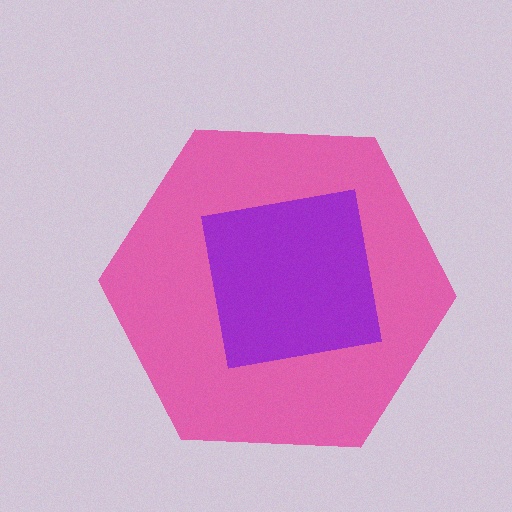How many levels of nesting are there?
2.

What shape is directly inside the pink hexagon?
The purple square.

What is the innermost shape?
The purple square.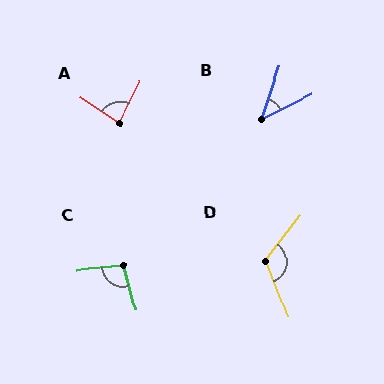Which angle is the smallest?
B, at approximately 45 degrees.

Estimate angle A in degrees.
Approximately 83 degrees.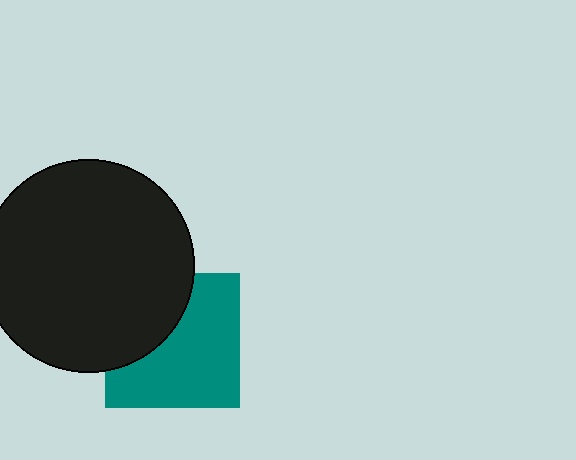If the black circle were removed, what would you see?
You would see the complete teal square.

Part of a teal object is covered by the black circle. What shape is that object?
It is a square.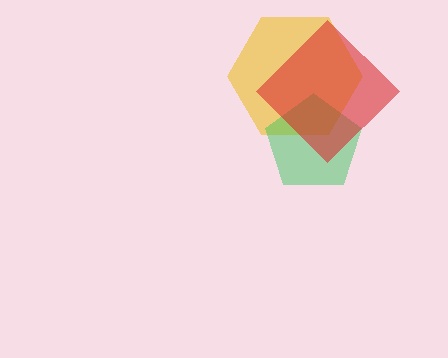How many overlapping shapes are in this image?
There are 3 overlapping shapes in the image.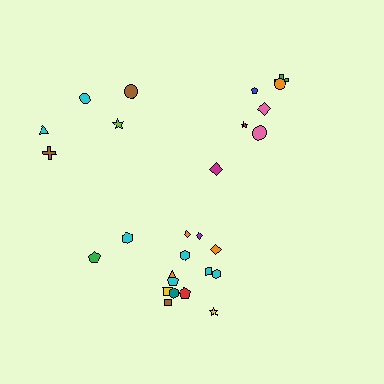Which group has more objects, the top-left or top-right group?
The top-right group.